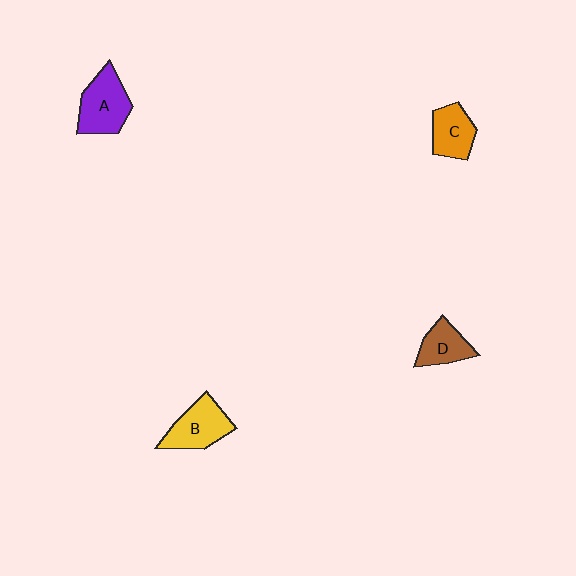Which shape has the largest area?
Shape A (purple).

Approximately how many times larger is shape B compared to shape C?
Approximately 1.2 times.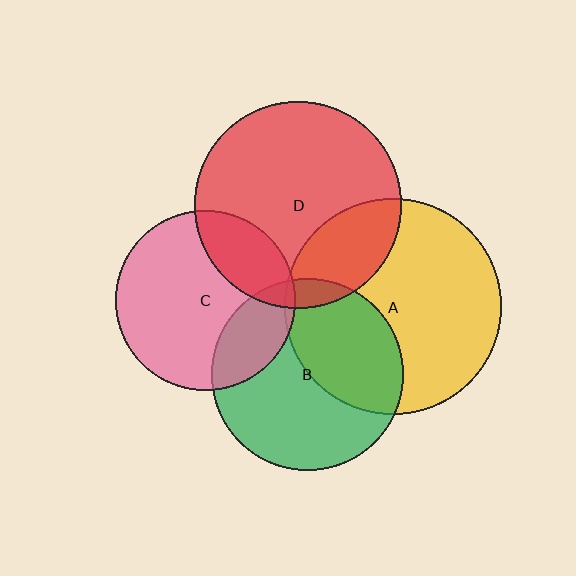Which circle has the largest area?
Circle A (yellow).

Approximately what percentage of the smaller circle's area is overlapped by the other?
Approximately 25%.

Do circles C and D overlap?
Yes.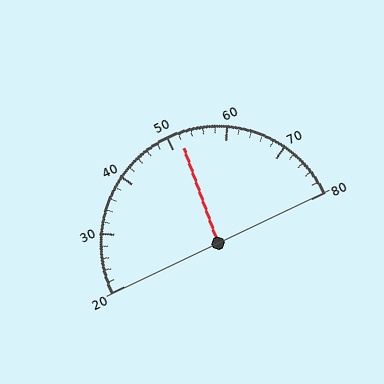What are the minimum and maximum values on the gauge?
The gauge ranges from 20 to 80.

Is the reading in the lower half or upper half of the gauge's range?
The reading is in the upper half of the range (20 to 80).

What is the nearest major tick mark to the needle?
The nearest major tick mark is 50.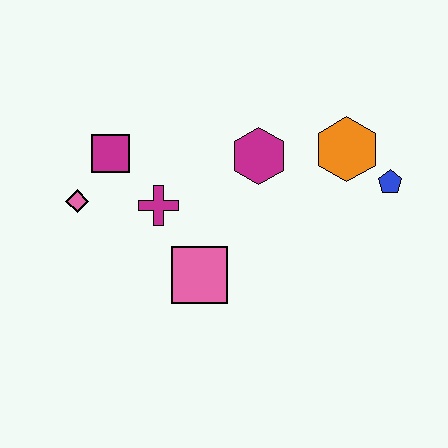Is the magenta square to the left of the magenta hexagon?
Yes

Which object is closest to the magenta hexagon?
The orange hexagon is closest to the magenta hexagon.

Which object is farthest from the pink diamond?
The blue pentagon is farthest from the pink diamond.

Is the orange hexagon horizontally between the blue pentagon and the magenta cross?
Yes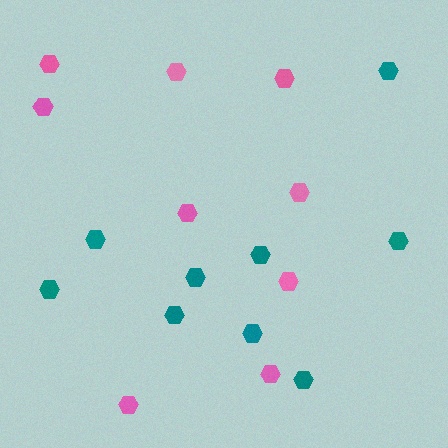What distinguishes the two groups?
There are 2 groups: one group of teal hexagons (9) and one group of pink hexagons (9).